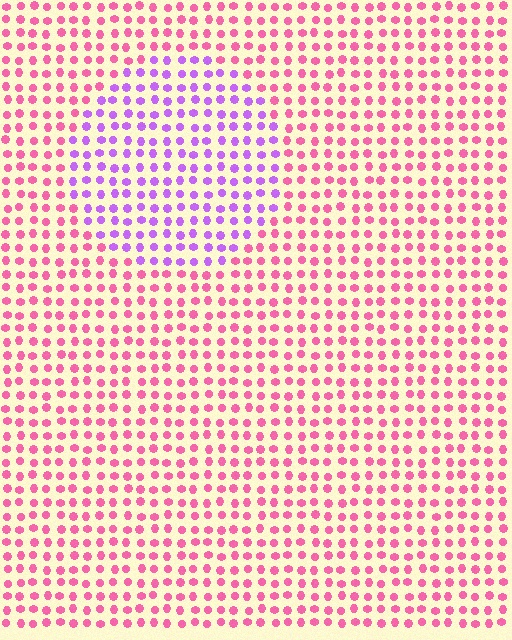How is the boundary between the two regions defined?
The boundary is defined purely by a slight shift in hue (about 51 degrees). Spacing, size, and orientation are identical on both sides.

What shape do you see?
I see a circle.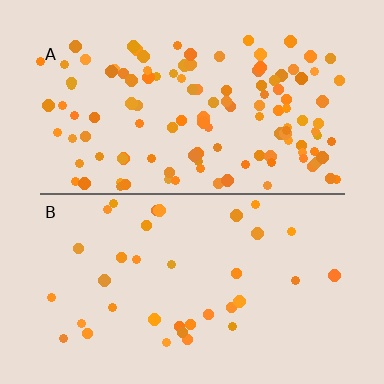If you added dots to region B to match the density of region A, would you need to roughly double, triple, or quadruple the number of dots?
Approximately triple.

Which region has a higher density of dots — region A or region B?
A (the top).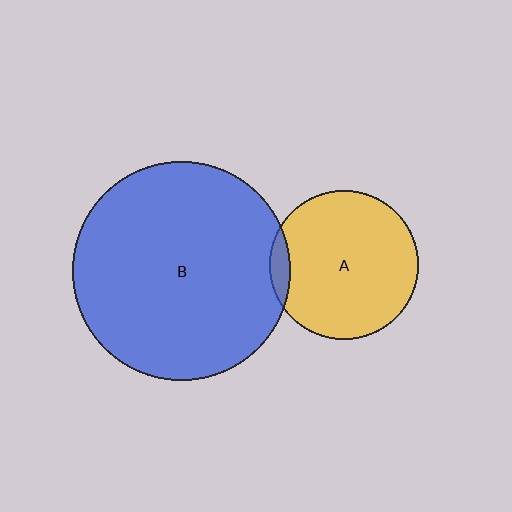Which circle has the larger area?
Circle B (blue).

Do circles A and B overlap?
Yes.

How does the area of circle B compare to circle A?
Approximately 2.1 times.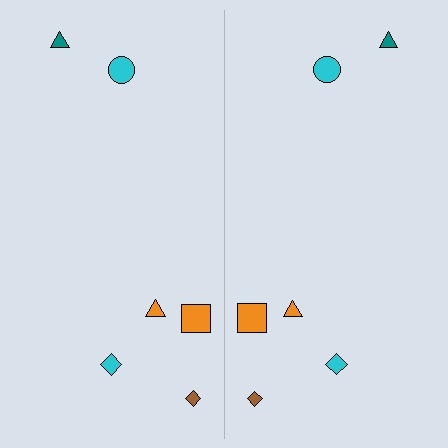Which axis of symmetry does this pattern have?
The pattern has a vertical axis of symmetry running through the center of the image.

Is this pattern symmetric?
Yes, this pattern has bilateral (reflection) symmetry.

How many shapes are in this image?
There are 12 shapes in this image.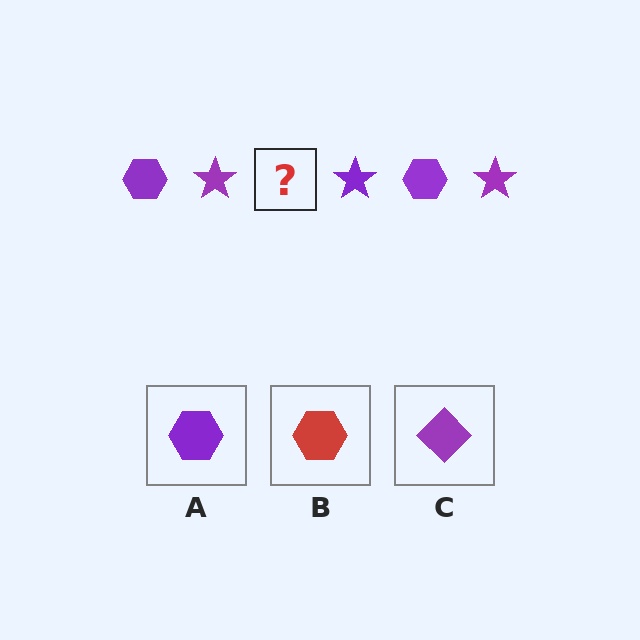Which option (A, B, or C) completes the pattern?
A.